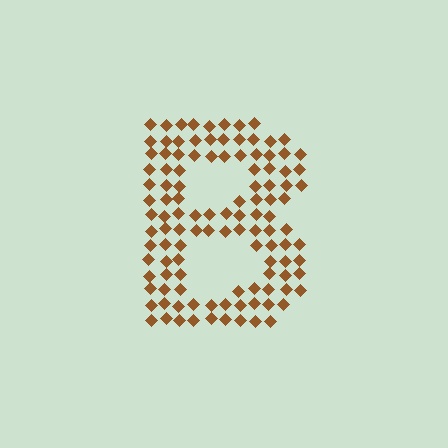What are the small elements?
The small elements are diamonds.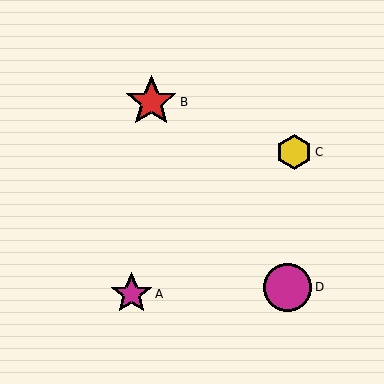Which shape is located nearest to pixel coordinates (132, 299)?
The magenta star (labeled A) at (132, 294) is nearest to that location.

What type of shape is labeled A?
Shape A is a magenta star.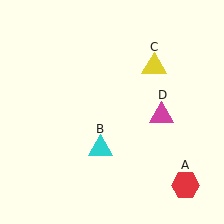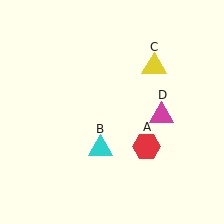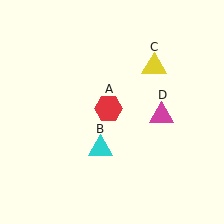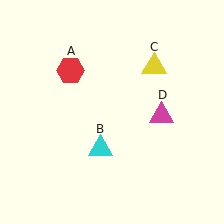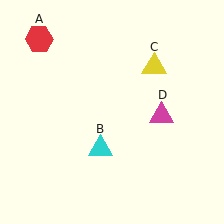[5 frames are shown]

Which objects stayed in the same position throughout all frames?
Cyan triangle (object B) and yellow triangle (object C) and magenta triangle (object D) remained stationary.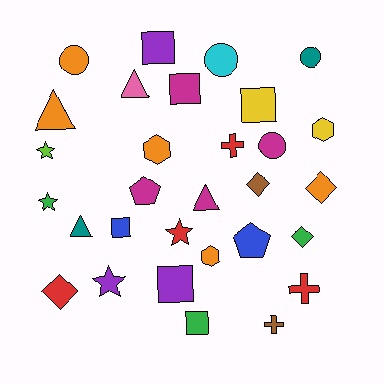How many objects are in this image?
There are 30 objects.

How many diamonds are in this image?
There are 4 diamonds.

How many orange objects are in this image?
There are 5 orange objects.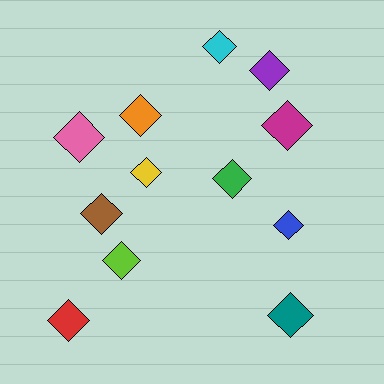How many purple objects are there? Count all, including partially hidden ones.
There is 1 purple object.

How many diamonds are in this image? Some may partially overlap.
There are 12 diamonds.